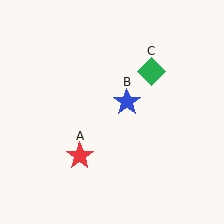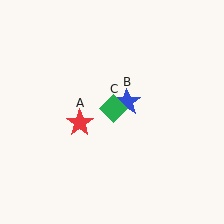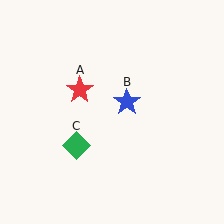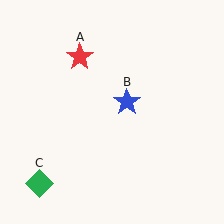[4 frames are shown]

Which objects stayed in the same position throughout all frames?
Blue star (object B) remained stationary.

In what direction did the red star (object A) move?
The red star (object A) moved up.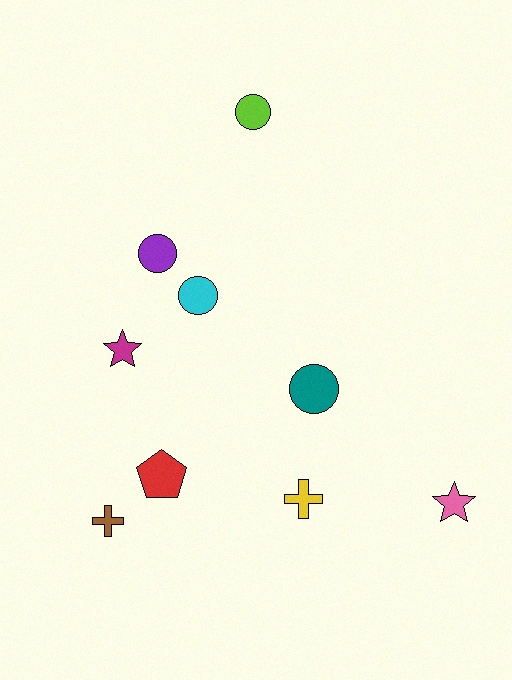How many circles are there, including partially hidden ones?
There are 4 circles.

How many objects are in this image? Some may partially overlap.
There are 9 objects.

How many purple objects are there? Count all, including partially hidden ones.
There is 1 purple object.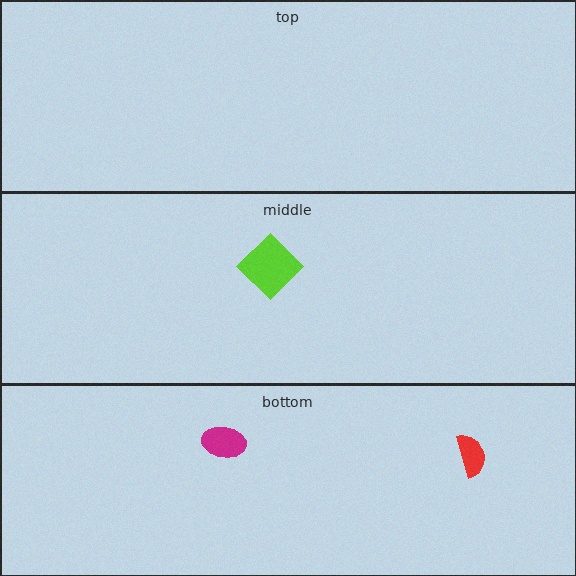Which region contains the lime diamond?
The middle region.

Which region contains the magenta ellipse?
The bottom region.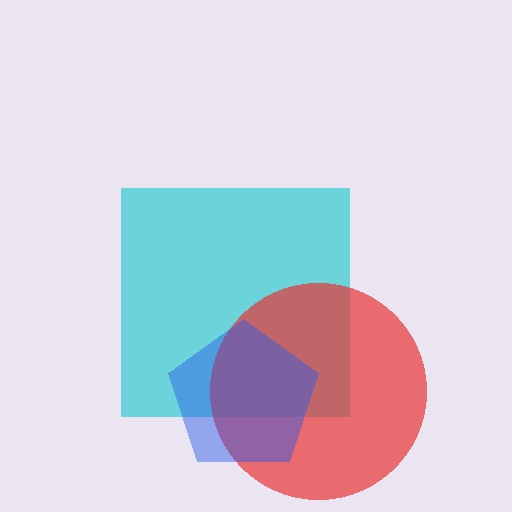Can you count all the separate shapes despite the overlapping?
Yes, there are 3 separate shapes.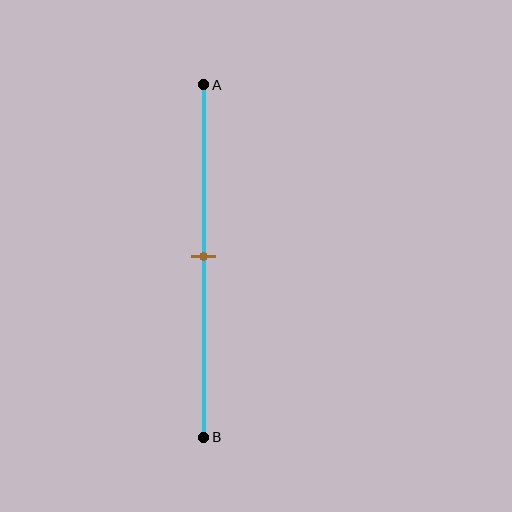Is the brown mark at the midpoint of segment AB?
Yes, the mark is approximately at the midpoint.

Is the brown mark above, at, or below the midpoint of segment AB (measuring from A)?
The brown mark is approximately at the midpoint of segment AB.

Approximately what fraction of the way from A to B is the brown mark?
The brown mark is approximately 50% of the way from A to B.